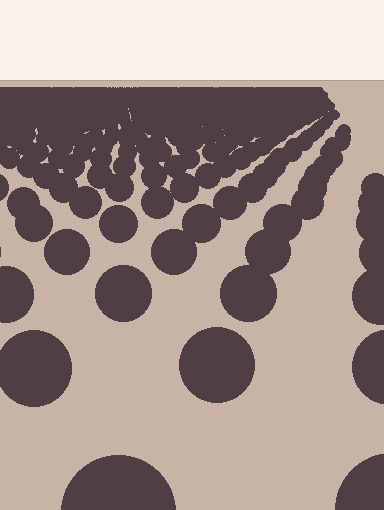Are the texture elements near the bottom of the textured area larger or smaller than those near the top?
Larger. Near the bottom, elements are closer to the viewer and appear at a bigger on-screen size.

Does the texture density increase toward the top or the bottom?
Density increases toward the top.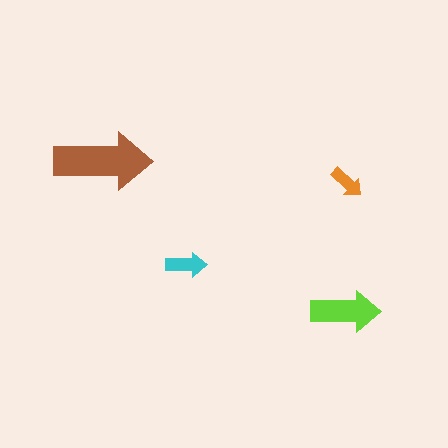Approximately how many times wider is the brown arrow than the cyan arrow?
About 2.5 times wider.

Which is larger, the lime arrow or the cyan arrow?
The lime one.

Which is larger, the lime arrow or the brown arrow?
The brown one.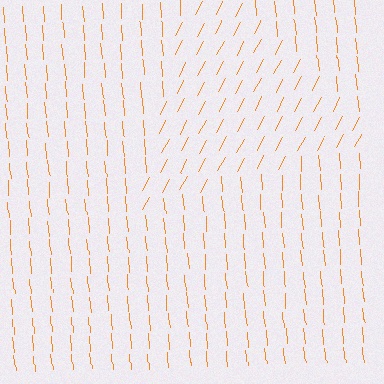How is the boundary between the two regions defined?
The boundary is defined purely by a change in line orientation (approximately 32 degrees difference). All lines are the same color and thickness.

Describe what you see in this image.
The image is filled with small orange line segments. A triangle region in the image has lines oriented differently from the surrounding lines, creating a visible texture boundary.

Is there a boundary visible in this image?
Yes, there is a texture boundary formed by a change in line orientation.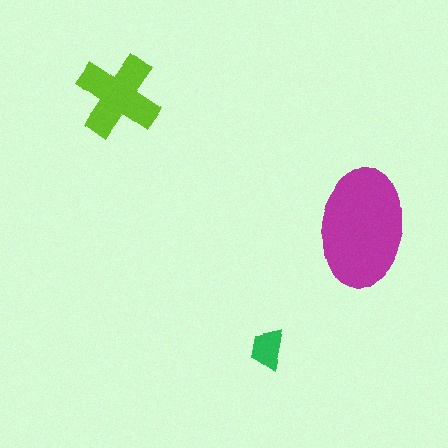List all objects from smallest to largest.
The green trapezoid, the lime cross, the magenta ellipse.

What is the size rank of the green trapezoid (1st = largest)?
3rd.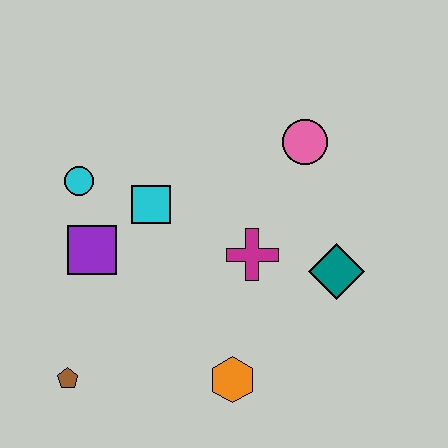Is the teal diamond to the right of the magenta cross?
Yes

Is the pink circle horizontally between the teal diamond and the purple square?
Yes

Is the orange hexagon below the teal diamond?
Yes